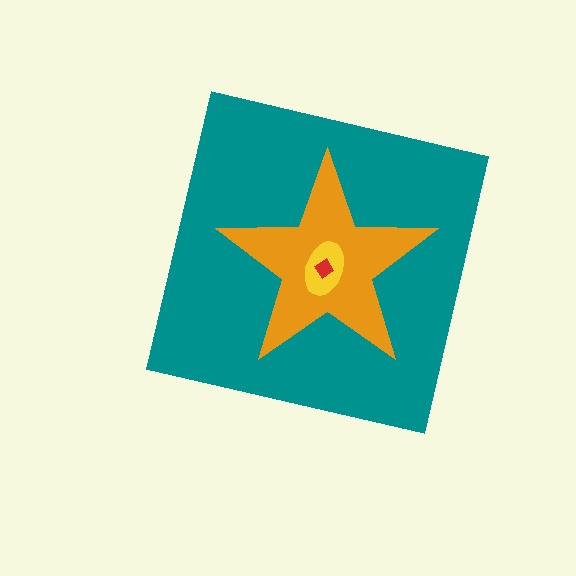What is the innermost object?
The red diamond.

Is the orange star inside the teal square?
Yes.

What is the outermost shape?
The teal square.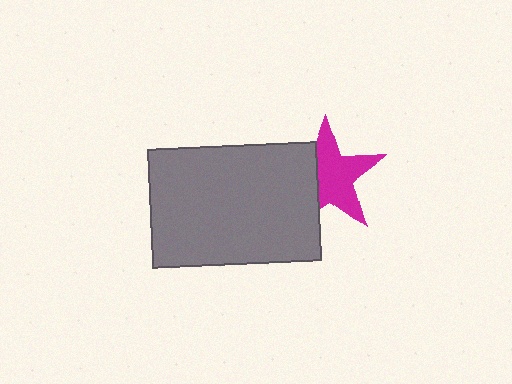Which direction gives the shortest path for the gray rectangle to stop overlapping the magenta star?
Moving left gives the shortest separation.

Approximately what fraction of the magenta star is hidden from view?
Roughly 35% of the magenta star is hidden behind the gray rectangle.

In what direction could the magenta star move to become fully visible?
The magenta star could move right. That would shift it out from behind the gray rectangle entirely.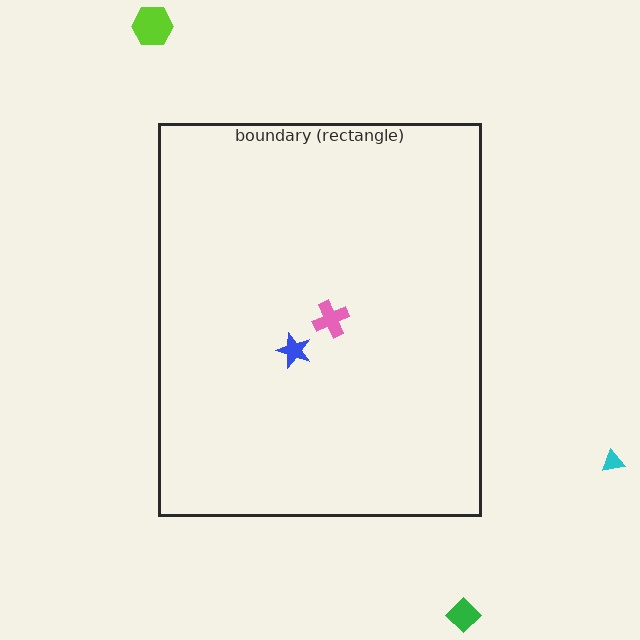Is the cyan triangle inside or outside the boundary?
Outside.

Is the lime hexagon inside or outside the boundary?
Outside.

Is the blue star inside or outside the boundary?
Inside.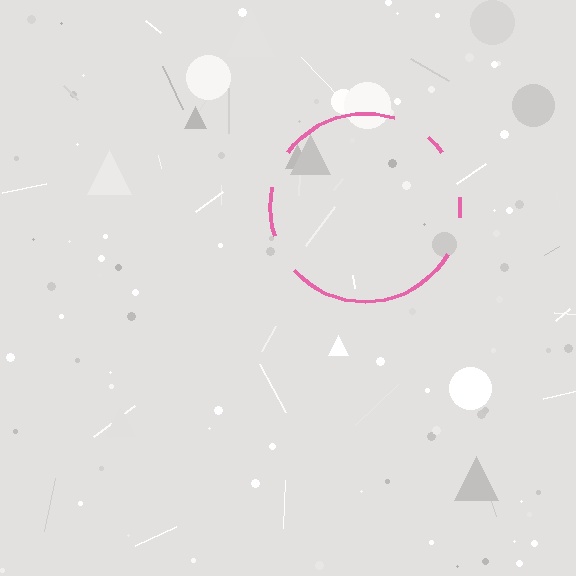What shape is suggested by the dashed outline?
The dashed outline suggests a circle.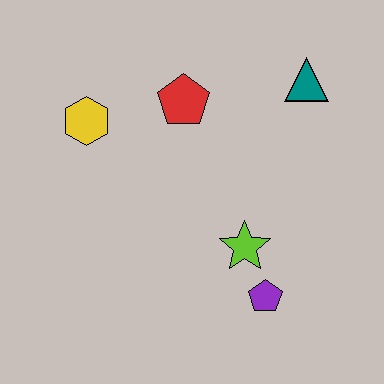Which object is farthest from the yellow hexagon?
The purple pentagon is farthest from the yellow hexagon.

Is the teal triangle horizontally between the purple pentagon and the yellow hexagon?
No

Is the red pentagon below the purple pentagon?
No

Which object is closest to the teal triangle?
The red pentagon is closest to the teal triangle.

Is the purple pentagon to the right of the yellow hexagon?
Yes